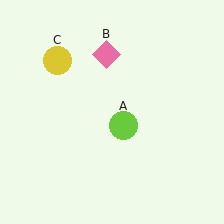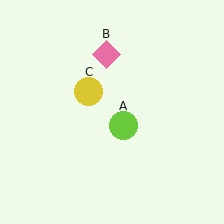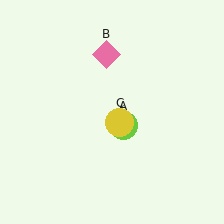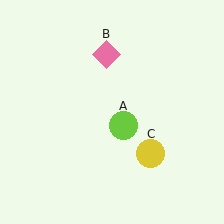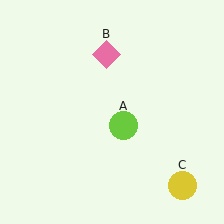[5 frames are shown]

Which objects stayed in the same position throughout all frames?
Lime circle (object A) and pink diamond (object B) remained stationary.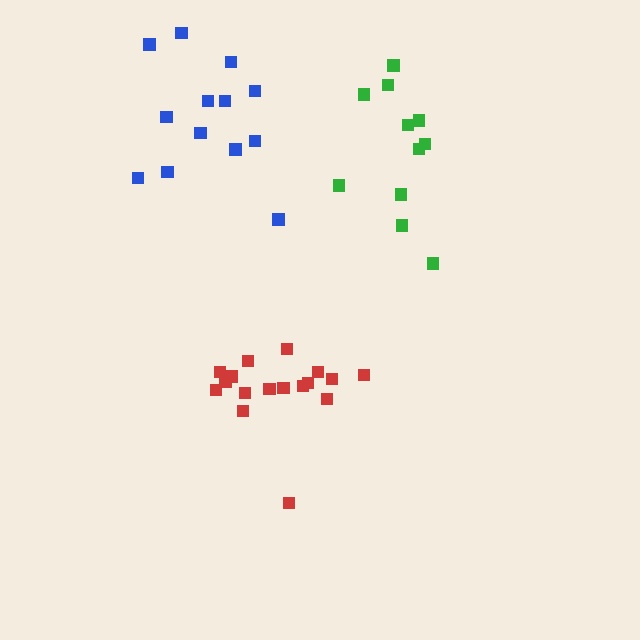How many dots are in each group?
Group 1: 12 dots, Group 2: 17 dots, Group 3: 13 dots (42 total).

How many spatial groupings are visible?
There are 3 spatial groupings.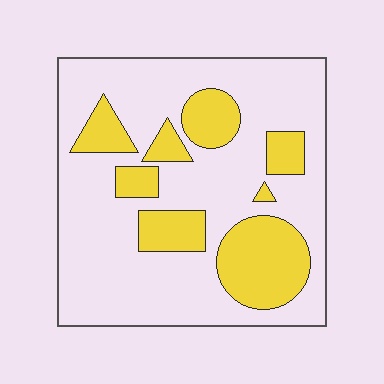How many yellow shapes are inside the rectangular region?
8.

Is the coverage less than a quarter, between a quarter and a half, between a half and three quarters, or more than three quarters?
Between a quarter and a half.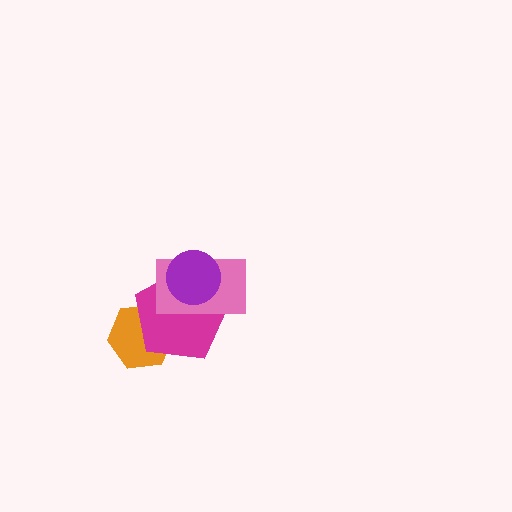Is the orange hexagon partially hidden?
Yes, it is partially covered by another shape.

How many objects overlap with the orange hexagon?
1 object overlaps with the orange hexagon.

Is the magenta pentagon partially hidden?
Yes, it is partially covered by another shape.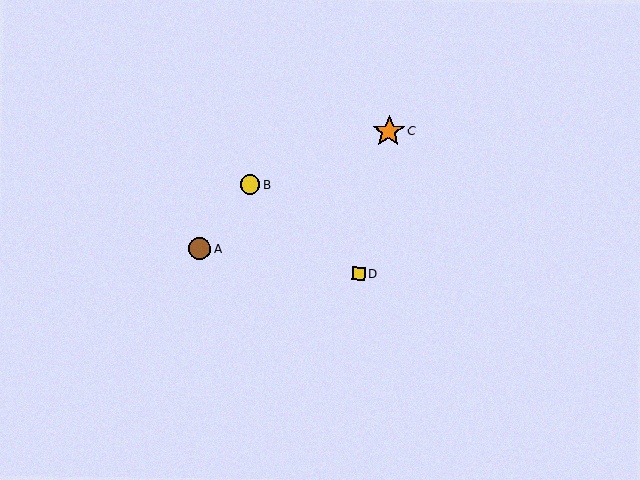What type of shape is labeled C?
Shape C is an orange star.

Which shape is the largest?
The orange star (labeled C) is the largest.